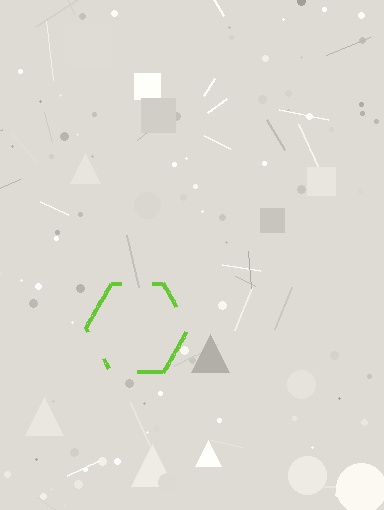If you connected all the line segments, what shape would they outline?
They would outline a hexagon.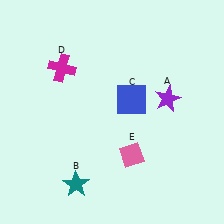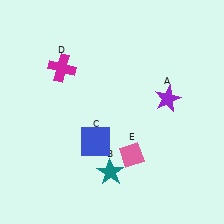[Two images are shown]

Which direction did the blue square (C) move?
The blue square (C) moved down.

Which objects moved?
The objects that moved are: the teal star (B), the blue square (C).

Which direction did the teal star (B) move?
The teal star (B) moved right.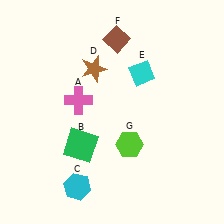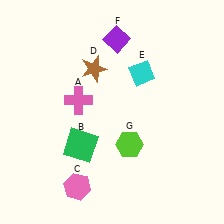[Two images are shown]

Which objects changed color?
C changed from cyan to pink. F changed from brown to purple.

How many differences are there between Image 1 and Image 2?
There are 2 differences between the two images.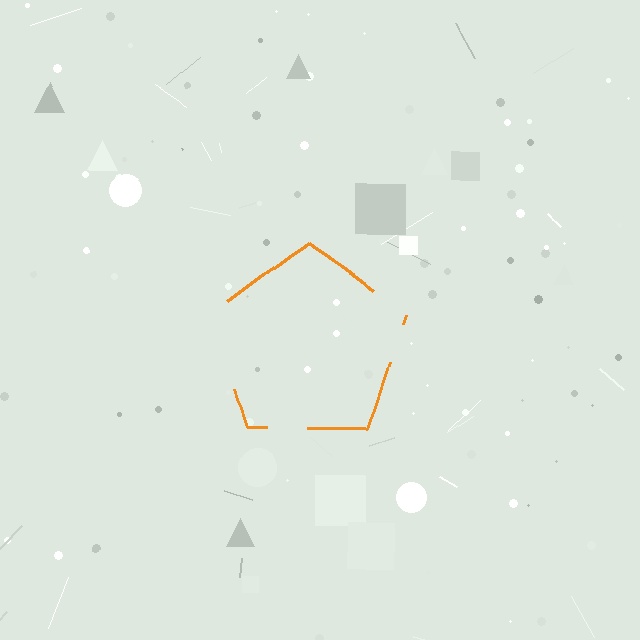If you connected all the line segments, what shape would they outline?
They would outline a pentagon.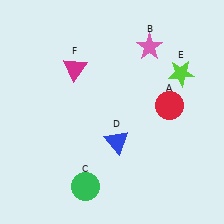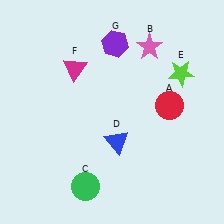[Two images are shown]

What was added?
A purple hexagon (G) was added in Image 2.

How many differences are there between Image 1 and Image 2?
There is 1 difference between the two images.